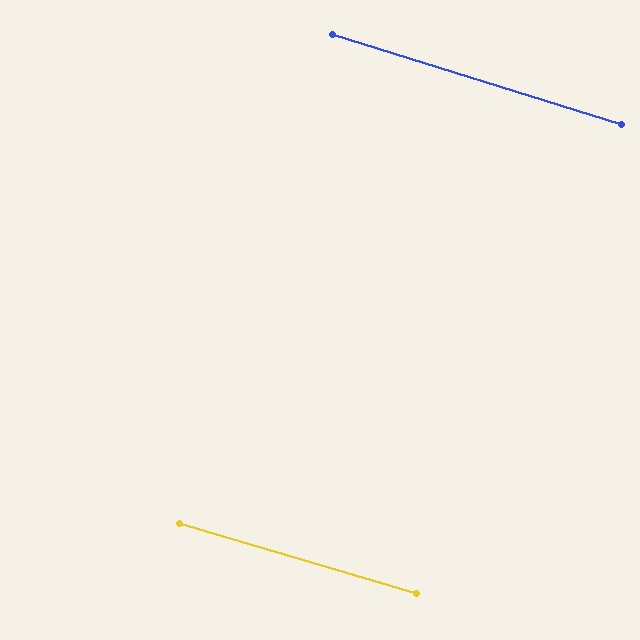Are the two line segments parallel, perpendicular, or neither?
Parallel — their directions differ by only 0.8°.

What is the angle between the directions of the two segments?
Approximately 1 degree.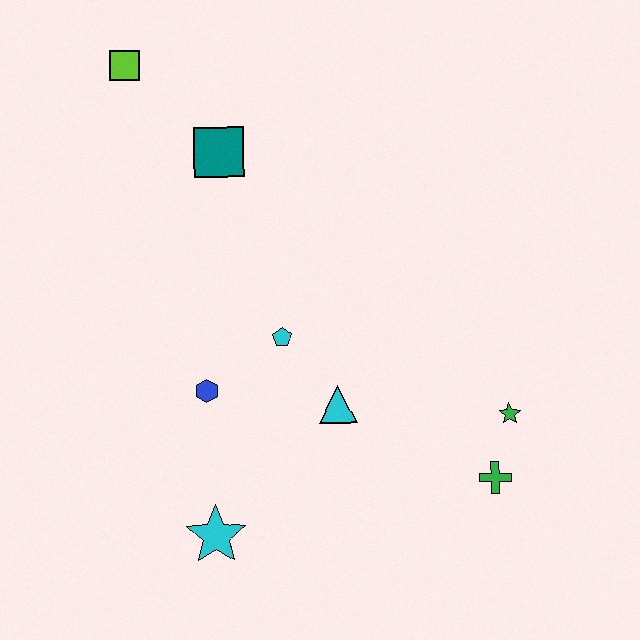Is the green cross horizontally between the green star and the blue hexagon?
Yes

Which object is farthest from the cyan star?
The lime square is farthest from the cyan star.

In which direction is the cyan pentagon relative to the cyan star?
The cyan pentagon is above the cyan star.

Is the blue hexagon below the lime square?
Yes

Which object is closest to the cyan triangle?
The cyan pentagon is closest to the cyan triangle.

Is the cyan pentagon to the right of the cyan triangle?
No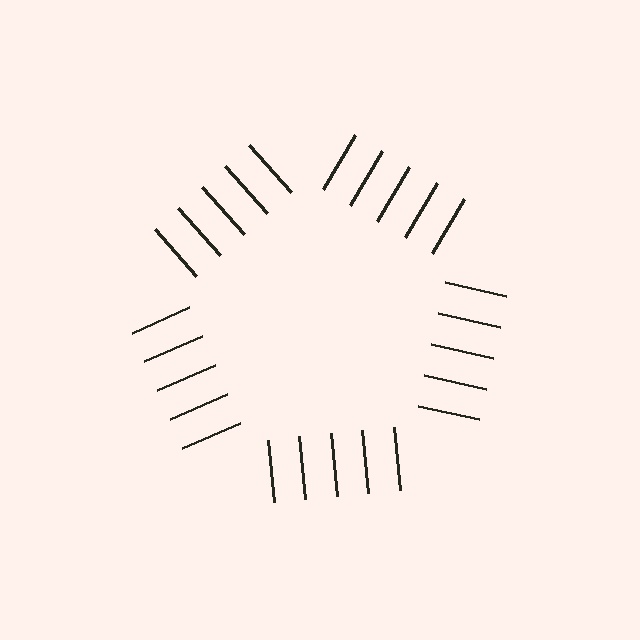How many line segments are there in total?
25 — 5 along each of the 5 edges.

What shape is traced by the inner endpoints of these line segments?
An illusory pentagon — the line segments terminate on its edges but no continuous stroke is drawn.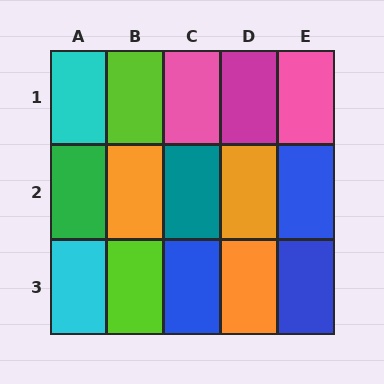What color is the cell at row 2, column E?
Blue.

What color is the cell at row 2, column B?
Orange.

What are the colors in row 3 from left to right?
Cyan, lime, blue, orange, blue.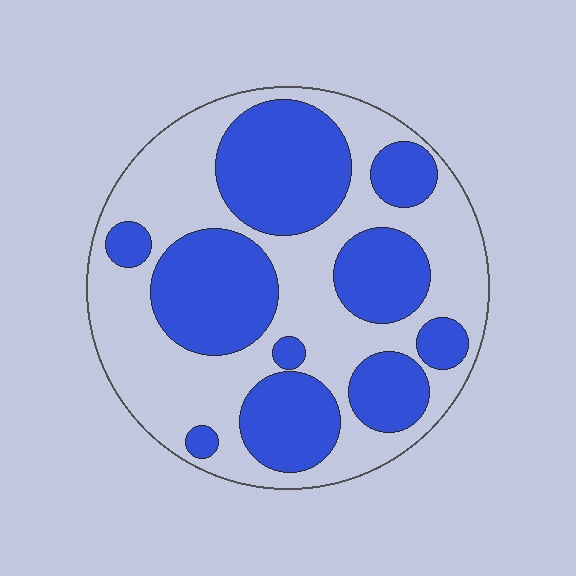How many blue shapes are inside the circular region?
10.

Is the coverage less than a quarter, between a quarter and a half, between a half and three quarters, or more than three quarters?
Between a quarter and a half.